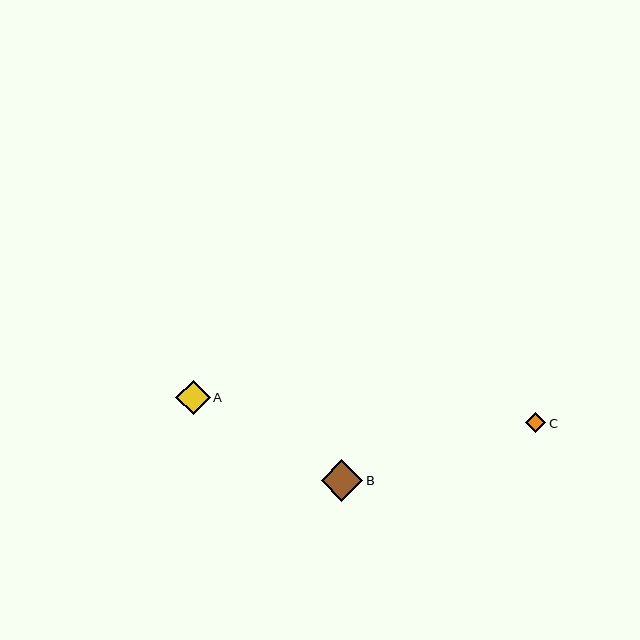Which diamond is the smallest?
Diamond C is the smallest with a size of approximately 20 pixels.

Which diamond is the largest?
Diamond B is the largest with a size of approximately 42 pixels.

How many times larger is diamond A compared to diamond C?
Diamond A is approximately 1.7 times the size of diamond C.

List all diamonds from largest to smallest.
From largest to smallest: B, A, C.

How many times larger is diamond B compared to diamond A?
Diamond B is approximately 1.2 times the size of diamond A.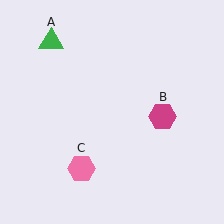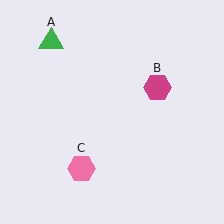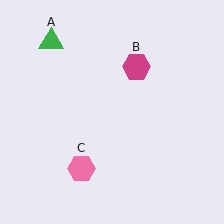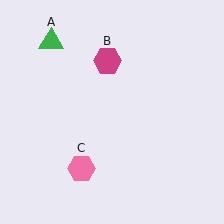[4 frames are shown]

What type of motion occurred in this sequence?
The magenta hexagon (object B) rotated counterclockwise around the center of the scene.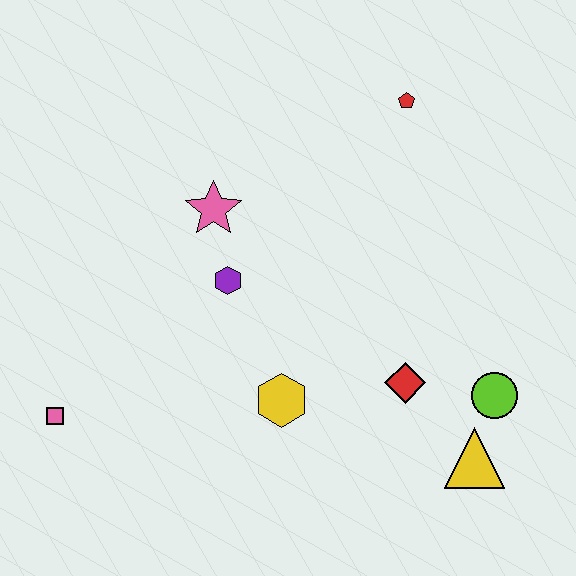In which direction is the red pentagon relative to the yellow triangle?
The red pentagon is above the yellow triangle.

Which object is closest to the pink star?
The purple hexagon is closest to the pink star.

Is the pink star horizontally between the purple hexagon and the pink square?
Yes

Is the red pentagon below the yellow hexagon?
No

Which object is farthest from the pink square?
The red pentagon is farthest from the pink square.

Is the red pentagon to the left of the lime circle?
Yes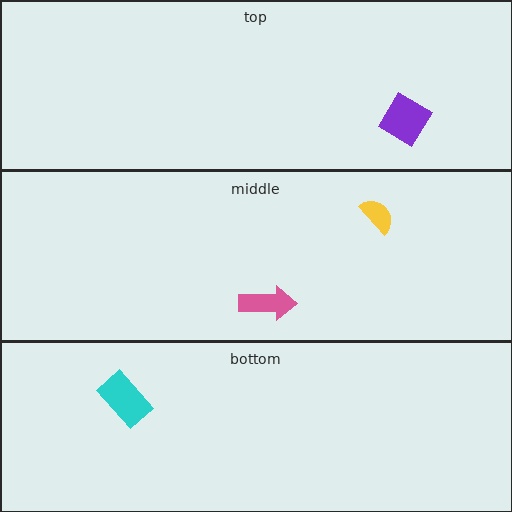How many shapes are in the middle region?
2.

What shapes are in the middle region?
The pink arrow, the yellow semicircle.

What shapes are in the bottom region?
The cyan rectangle.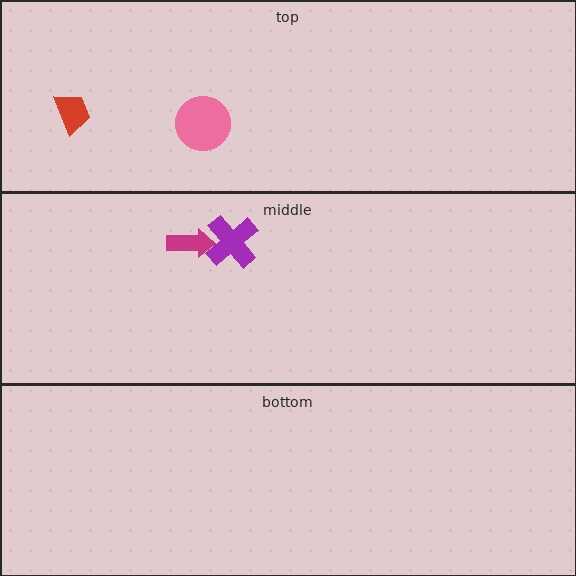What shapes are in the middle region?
The magenta arrow, the purple cross.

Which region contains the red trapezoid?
The top region.